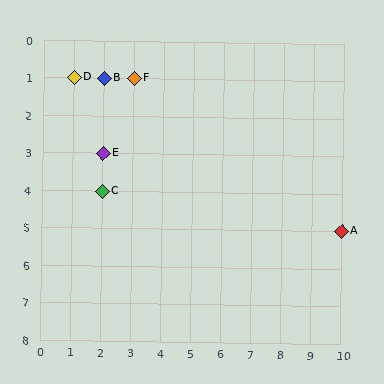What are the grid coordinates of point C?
Point C is at grid coordinates (2, 4).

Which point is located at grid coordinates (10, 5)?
Point A is at (10, 5).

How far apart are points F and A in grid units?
Points F and A are 7 columns and 4 rows apart (about 8.1 grid units diagonally).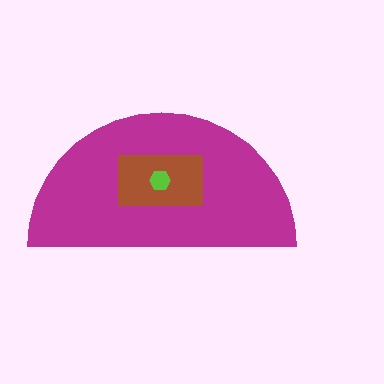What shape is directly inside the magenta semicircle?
The brown rectangle.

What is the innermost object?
The lime hexagon.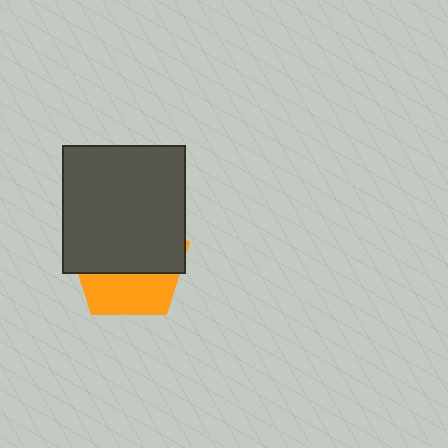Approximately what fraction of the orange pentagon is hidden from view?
Roughly 62% of the orange pentagon is hidden behind the dark gray rectangle.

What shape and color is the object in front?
The object in front is a dark gray rectangle.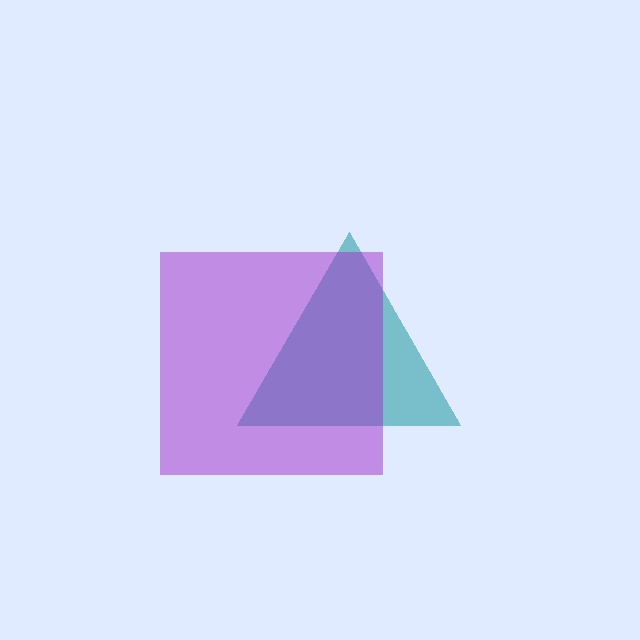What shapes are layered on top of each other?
The layered shapes are: a teal triangle, a purple square.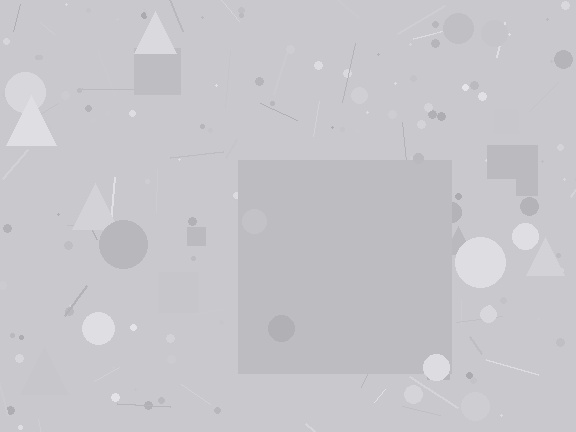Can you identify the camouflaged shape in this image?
The camouflaged shape is a square.